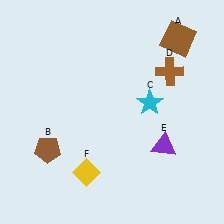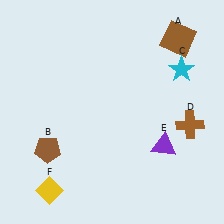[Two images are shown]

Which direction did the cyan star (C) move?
The cyan star (C) moved up.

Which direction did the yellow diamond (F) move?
The yellow diamond (F) moved left.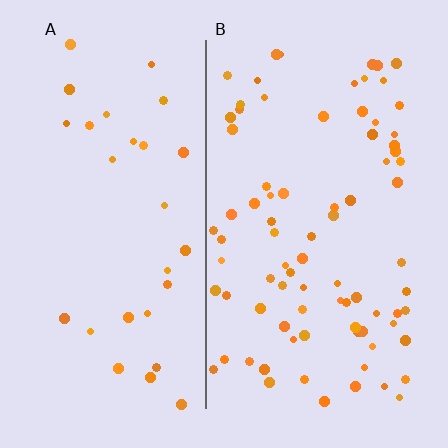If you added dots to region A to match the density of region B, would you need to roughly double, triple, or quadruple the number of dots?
Approximately triple.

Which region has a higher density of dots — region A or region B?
B (the right).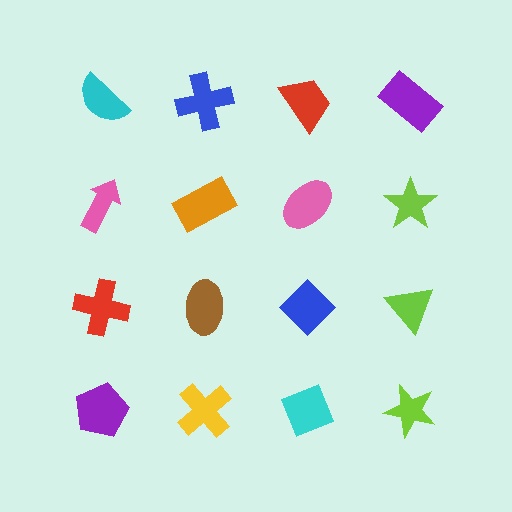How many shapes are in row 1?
4 shapes.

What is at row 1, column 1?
A cyan semicircle.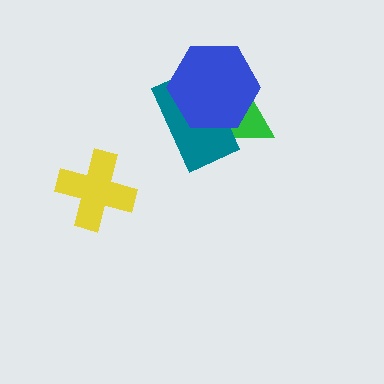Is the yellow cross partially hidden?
No, no other shape covers it.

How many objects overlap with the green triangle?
2 objects overlap with the green triangle.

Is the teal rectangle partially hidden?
Yes, it is partially covered by another shape.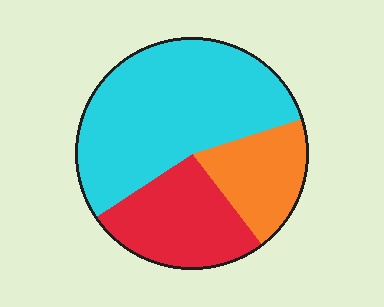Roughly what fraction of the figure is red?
Red takes up about one quarter (1/4) of the figure.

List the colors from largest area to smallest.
From largest to smallest: cyan, red, orange.